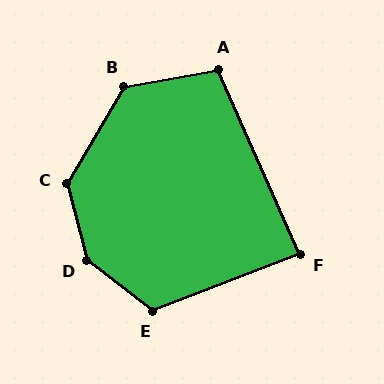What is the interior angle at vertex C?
Approximately 135 degrees (obtuse).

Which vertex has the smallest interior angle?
F, at approximately 87 degrees.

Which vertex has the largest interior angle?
D, at approximately 142 degrees.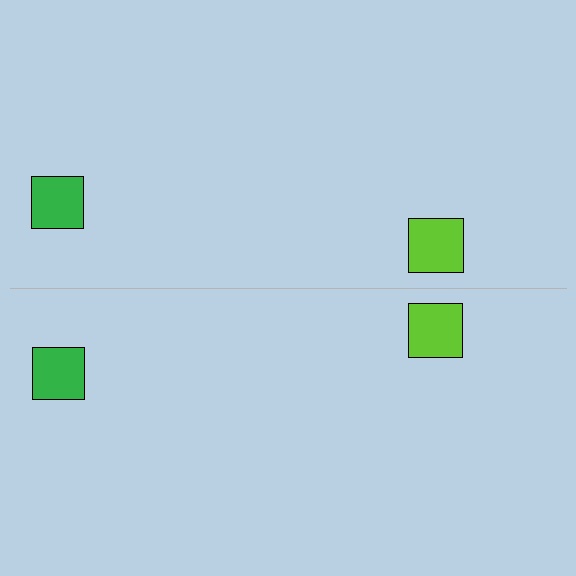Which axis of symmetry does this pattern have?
The pattern has a horizontal axis of symmetry running through the center of the image.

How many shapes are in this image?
There are 4 shapes in this image.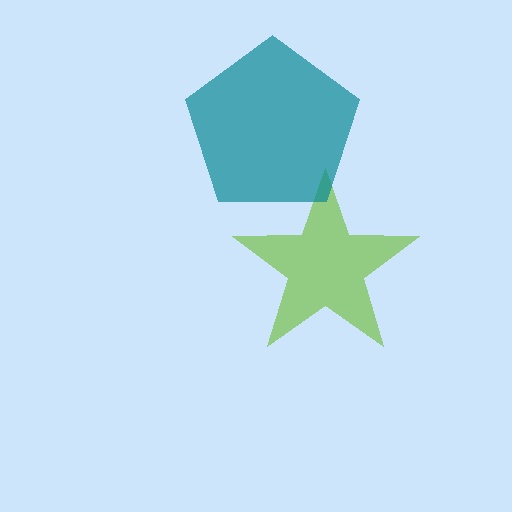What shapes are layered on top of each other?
The layered shapes are: a lime star, a teal pentagon.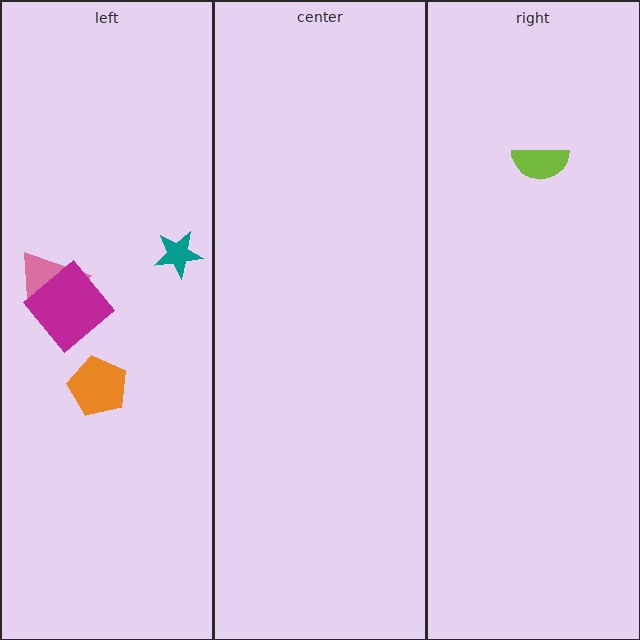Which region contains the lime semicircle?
The right region.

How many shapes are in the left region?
4.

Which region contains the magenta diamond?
The left region.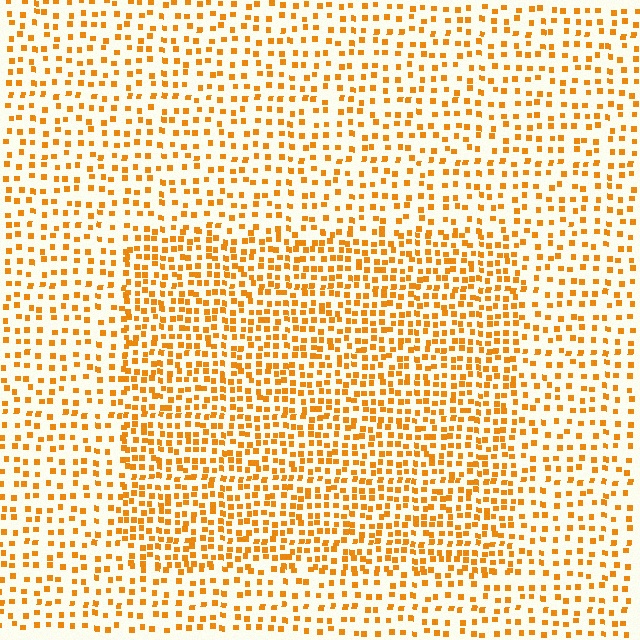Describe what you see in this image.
The image contains small orange elements arranged at two different densities. A rectangle-shaped region is visible where the elements are more densely packed than the surrounding area.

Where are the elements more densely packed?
The elements are more densely packed inside the rectangle boundary.